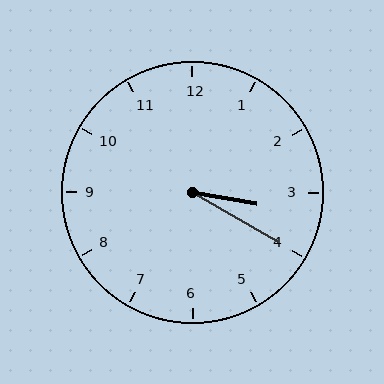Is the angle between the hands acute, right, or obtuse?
It is acute.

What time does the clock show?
3:20.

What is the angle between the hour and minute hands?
Approximately 20 degrees.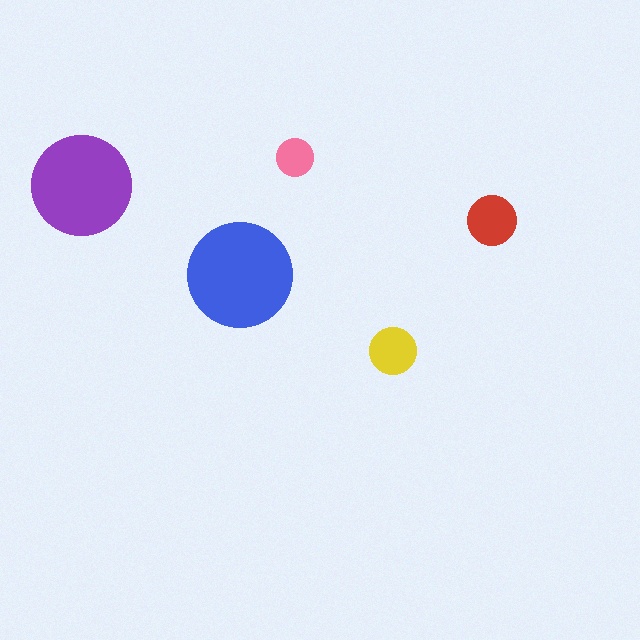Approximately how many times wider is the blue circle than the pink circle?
About 3 times wider.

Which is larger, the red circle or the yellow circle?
The red one.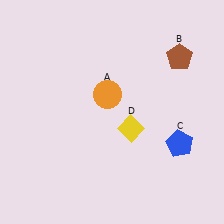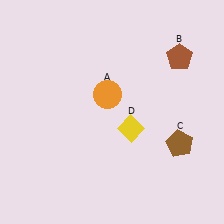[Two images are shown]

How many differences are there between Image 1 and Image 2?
There is 1 difference between the two images.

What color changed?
The pentagon (C) changed from blue in Image 1 to brown in Image 2.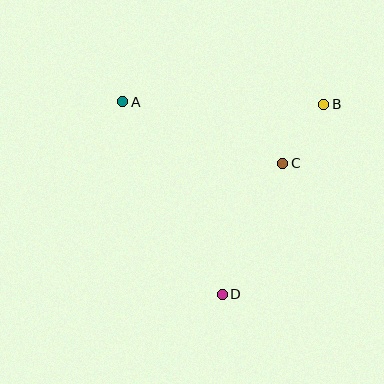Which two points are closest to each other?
Points B and C are closest to each other.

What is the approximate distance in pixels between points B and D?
The distance between B and D is approximately 215 pixels.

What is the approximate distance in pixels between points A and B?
The distance between A and B is approximately 201 pixels.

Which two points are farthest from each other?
Points A and D are farthest from each other.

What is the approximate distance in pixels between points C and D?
The distance between C and D is approximately 144 pixels.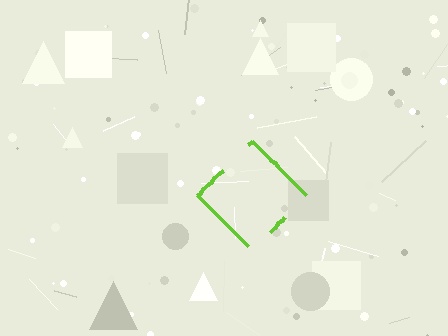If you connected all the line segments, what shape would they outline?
They would outline a diamond.